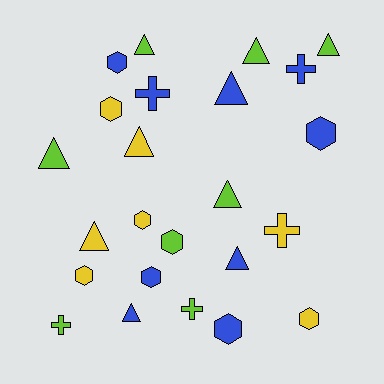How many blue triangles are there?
There are 3 blue triangles.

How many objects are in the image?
There are 24 objects.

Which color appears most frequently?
Blue, with 9 objects.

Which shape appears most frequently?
Triangle, with 10 objects.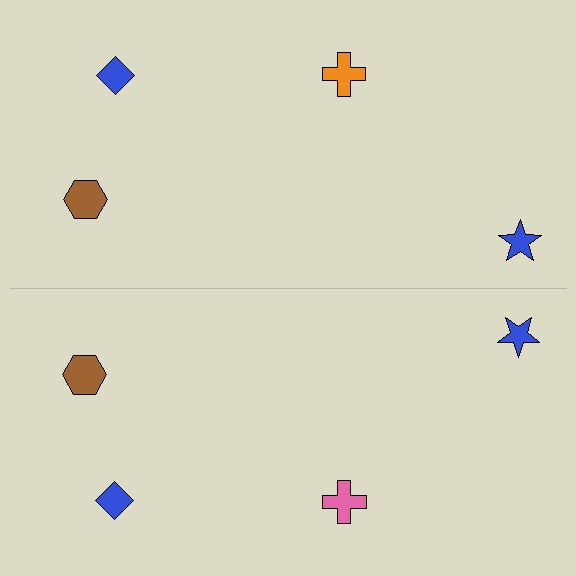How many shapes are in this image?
There are 8 shapes in this image.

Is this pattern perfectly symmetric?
No, the pattern is not perfectly symmetric. The pink cross on the bottom side breaks the symmetry — its mirror counterpart is orange.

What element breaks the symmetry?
The pink cross on the bottom side breaks the symmetry — its mirror counterpart is orange.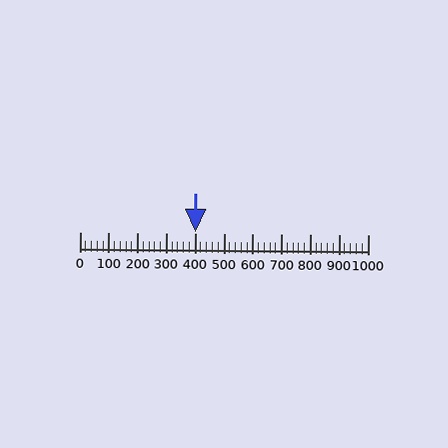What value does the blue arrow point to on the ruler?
The blue arrow points to approximately 400.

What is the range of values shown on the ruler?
The ruler shows values from 0 to 1000.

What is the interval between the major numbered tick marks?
The major tick marks are spaced 100 units apart.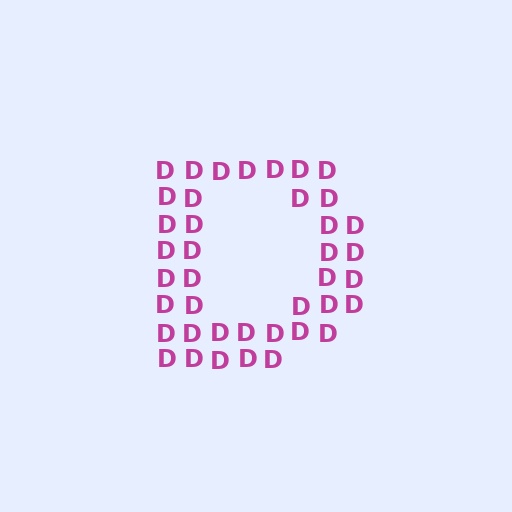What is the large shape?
The large shape is the letter D.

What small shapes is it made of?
It is made of small letter D's.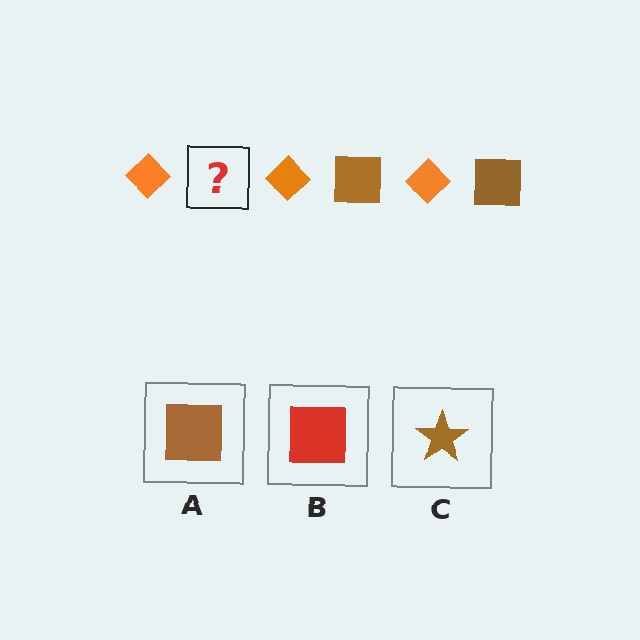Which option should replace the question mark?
Option A.